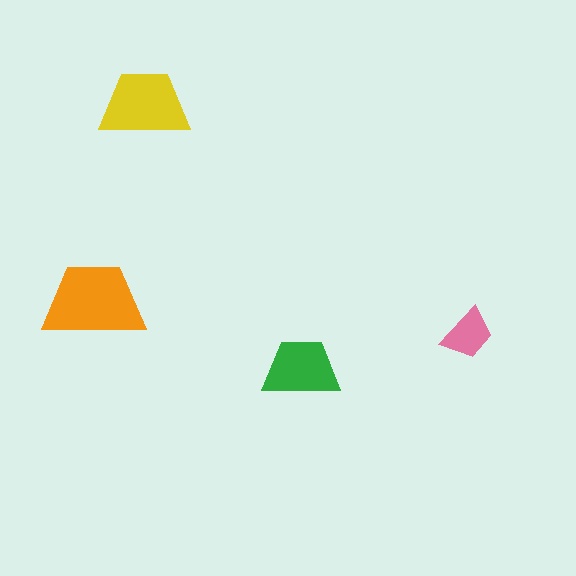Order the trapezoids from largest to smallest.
the orange one, the yellow one, the green one, the pink one.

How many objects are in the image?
There are 4 objects in the image.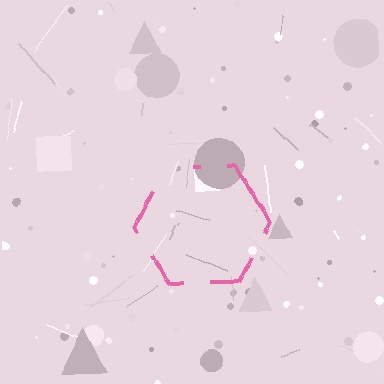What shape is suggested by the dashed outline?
The dashed outline suggests a hexagon.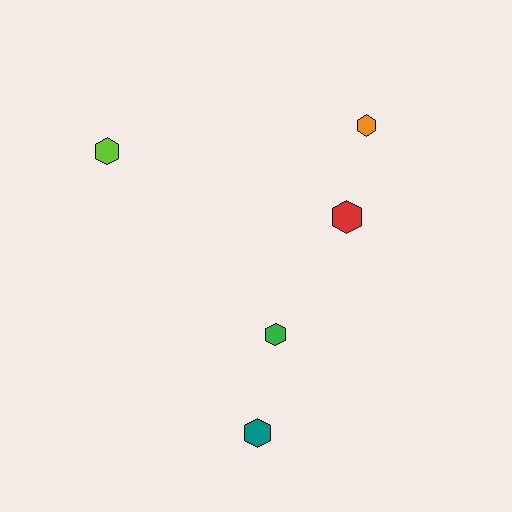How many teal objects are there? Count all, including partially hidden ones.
There is 1 teal object.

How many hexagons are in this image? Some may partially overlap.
There are 5 hexagons.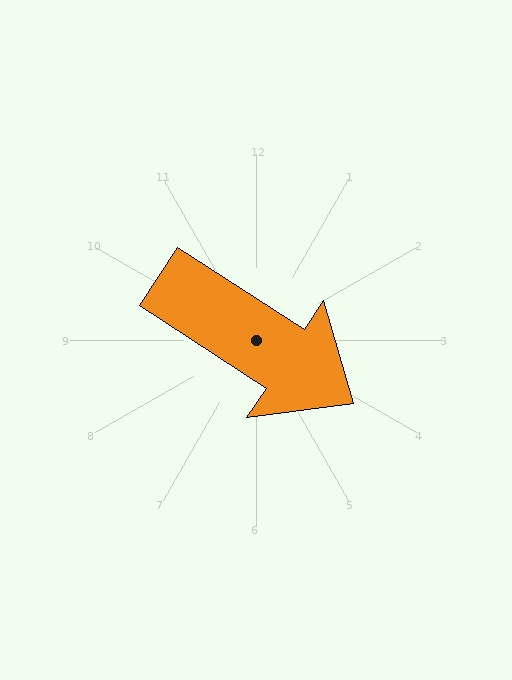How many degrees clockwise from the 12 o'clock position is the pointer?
Approximately 123 degrees.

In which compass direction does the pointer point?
Southeast.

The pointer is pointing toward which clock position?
Roughly 4 o'clock.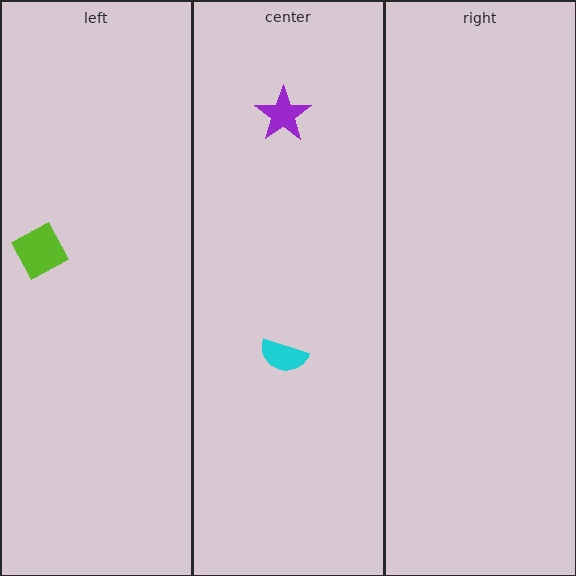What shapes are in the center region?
The purple star, the cyan semicircle.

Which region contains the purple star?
The center region.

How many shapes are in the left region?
1.